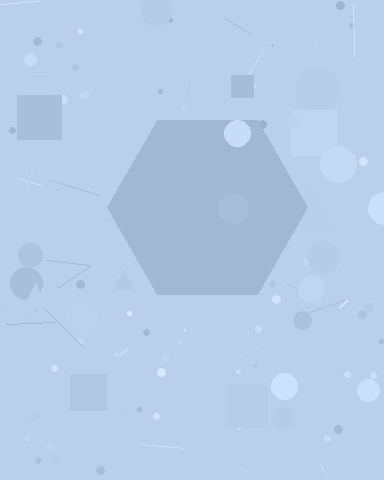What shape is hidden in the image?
A hexagon is hidden in the image.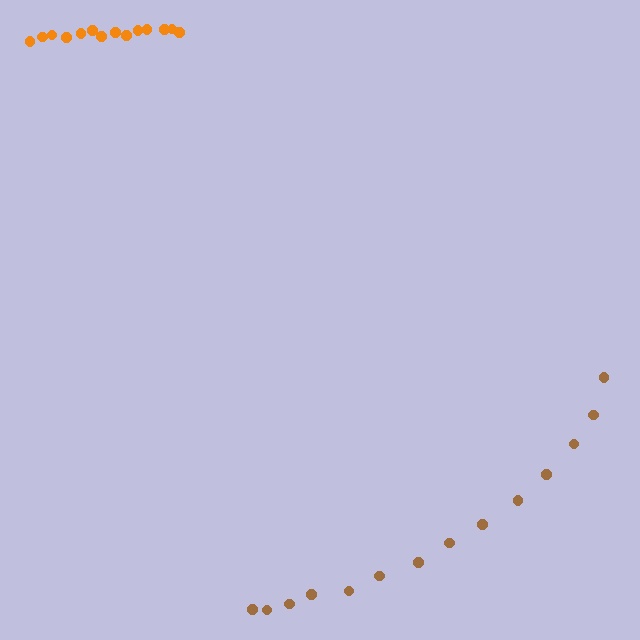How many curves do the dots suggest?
There are 2 distinct paths.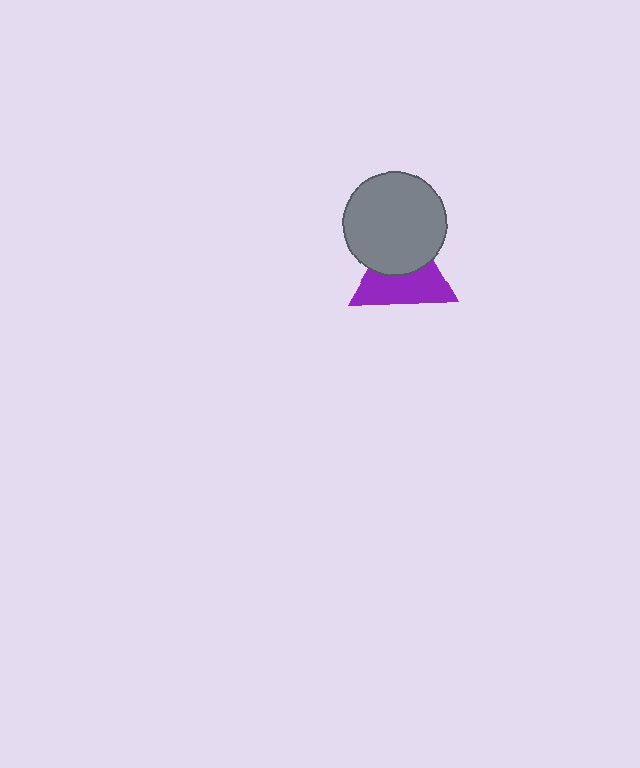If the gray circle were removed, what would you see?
You would see the complete purple triangle.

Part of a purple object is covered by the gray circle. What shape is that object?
It is a triangle.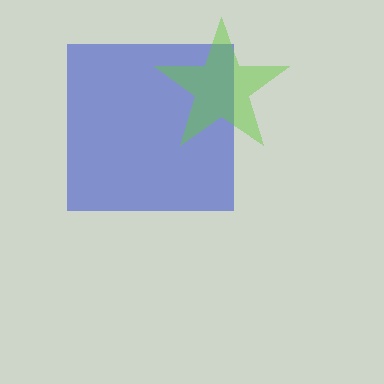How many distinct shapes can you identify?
There are 2 distinct shapes: a blue square, a lime star.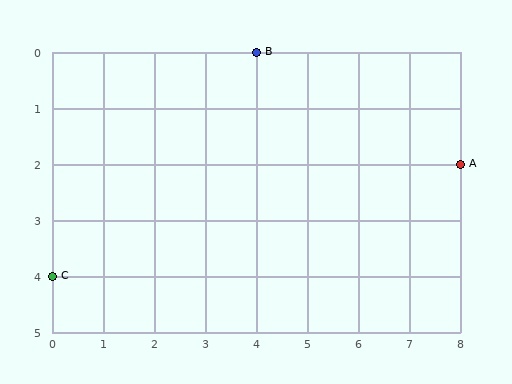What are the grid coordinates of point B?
Point B is at grid coordinates (4, 0).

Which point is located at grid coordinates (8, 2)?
Point A is at (8, 2).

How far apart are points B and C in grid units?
Points B and C are 4 columns and 4 rows apart (about 5.7 grid units diagonally).